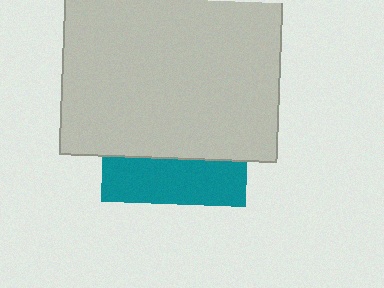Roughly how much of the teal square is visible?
A small part of it is visible (roughly 32%).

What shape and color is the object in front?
The object in front is a light gray square.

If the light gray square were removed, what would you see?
You would see the complete teal square.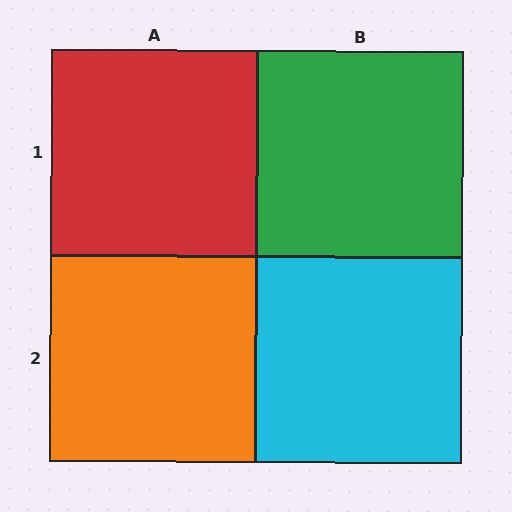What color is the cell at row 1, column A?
Red.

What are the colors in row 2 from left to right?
Orange, cyan.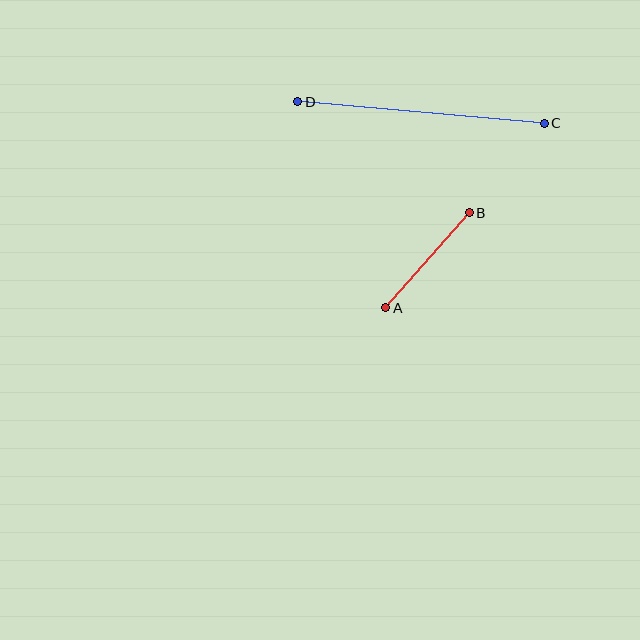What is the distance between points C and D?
The distance is approximately 248 pixels.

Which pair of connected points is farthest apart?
Points C and D are farthest apart.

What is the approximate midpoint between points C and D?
The midpoint is at approximately (421, 112) pixels.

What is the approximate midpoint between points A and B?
The midpoint is at approximately (428, 260) pixels.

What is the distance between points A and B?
The distance is approximately 127 pixels.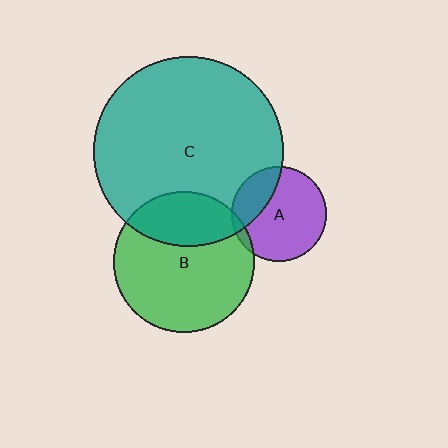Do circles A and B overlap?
Yes.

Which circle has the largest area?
Circle C (teal).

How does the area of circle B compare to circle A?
Approximately 2.2 times.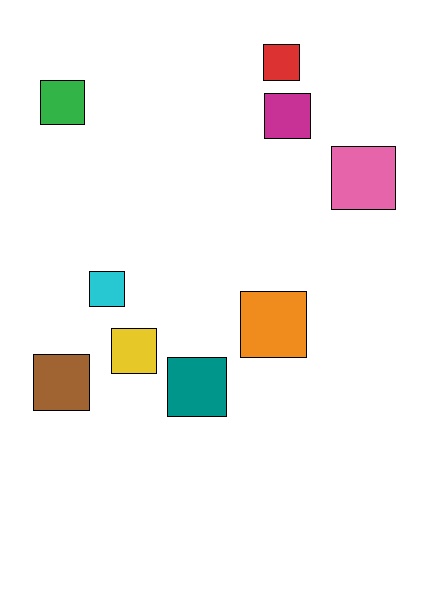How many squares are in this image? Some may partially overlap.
There are 9 squares.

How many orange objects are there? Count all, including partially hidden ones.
There is 1 orange object.